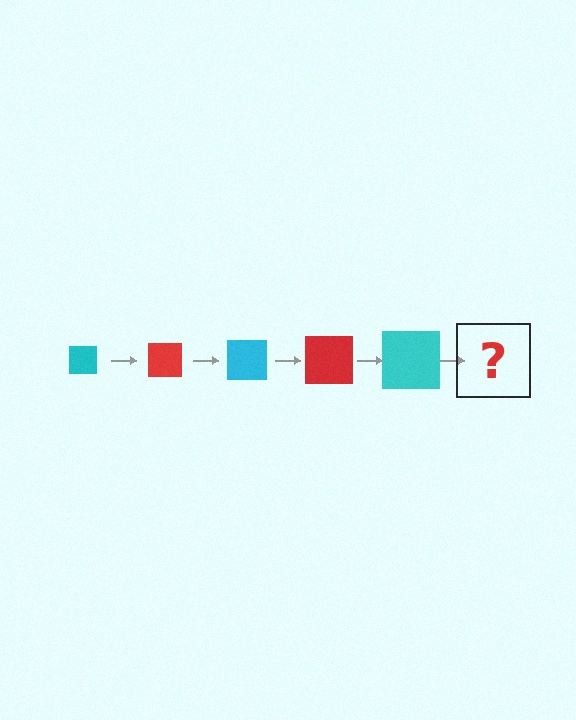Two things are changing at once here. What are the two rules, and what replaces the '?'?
The two rules are that the square grows larger each step and the color cycles through cyan and red. The '?' should be a red square, larger than the previous one.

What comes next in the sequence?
The next element should be a red square, larger than the previous one.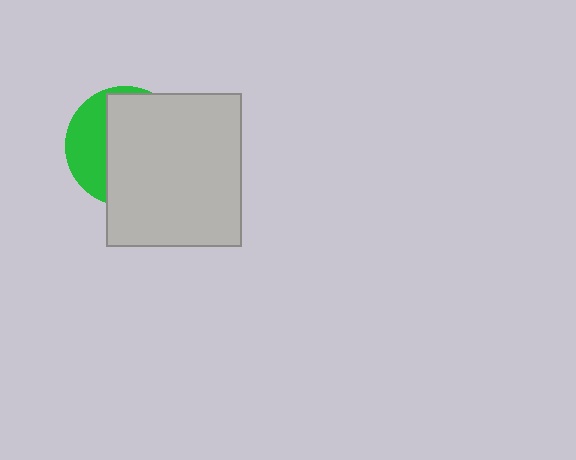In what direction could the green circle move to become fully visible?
The green circle could move left. That would shift it out from behind the light gray rectangle entirely.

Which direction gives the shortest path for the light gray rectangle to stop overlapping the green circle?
Moving right gives the shortest separation.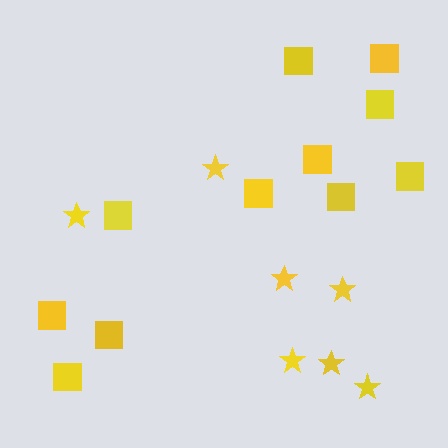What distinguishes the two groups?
There are 2 groups: one group of stars (7) and one group of squares (11).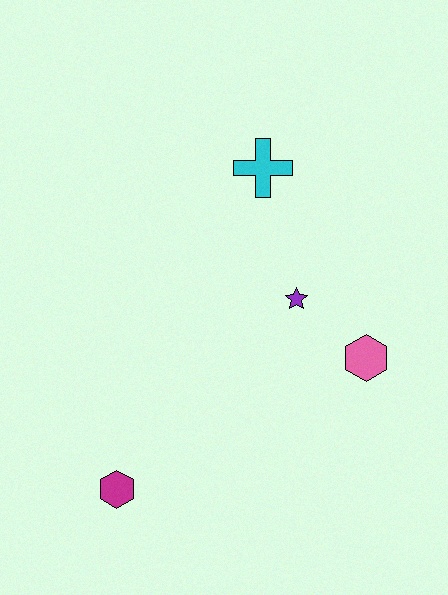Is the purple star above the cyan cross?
No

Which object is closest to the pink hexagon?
The purple star is closest to the pink hexagon.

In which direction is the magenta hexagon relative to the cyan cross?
The magenta hexagon is below the cyan cross.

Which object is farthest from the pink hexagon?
The magenta hexagon is farthest from the pink hexagon.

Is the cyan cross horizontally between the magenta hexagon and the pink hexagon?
Yes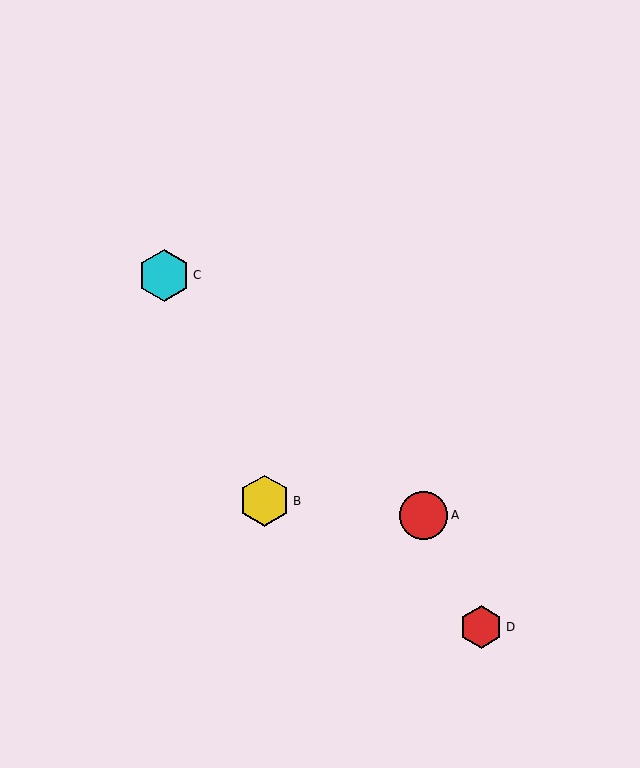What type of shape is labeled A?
Shape A is a red circle.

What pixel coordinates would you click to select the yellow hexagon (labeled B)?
Click at (264, 501) to select the yellow hexagon B.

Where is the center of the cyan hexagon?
The center of the cyan hexagon is at (164, 275).